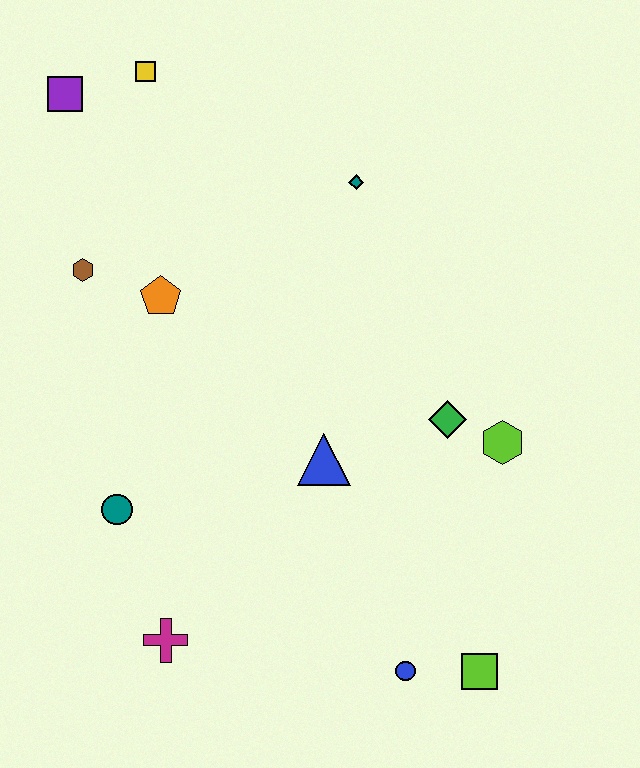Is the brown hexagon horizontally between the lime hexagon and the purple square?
Yes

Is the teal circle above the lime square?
Yes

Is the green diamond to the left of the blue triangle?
No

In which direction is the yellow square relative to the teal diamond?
The yellow square is to the left of the teal diamond.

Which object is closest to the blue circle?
The lime square is closest to the blue circle.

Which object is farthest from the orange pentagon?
The lime square is farthest from the orange pentagon.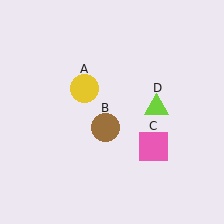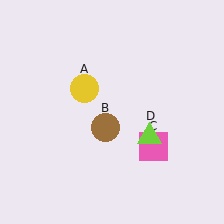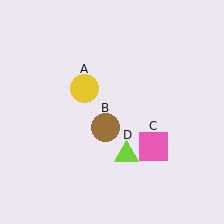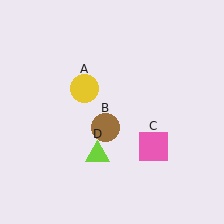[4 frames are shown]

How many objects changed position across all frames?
1 object changed position: lime triangle (object D).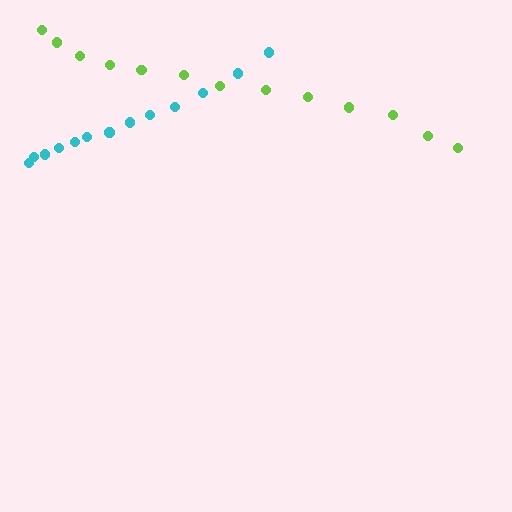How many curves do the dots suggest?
There are 2 distinct paths.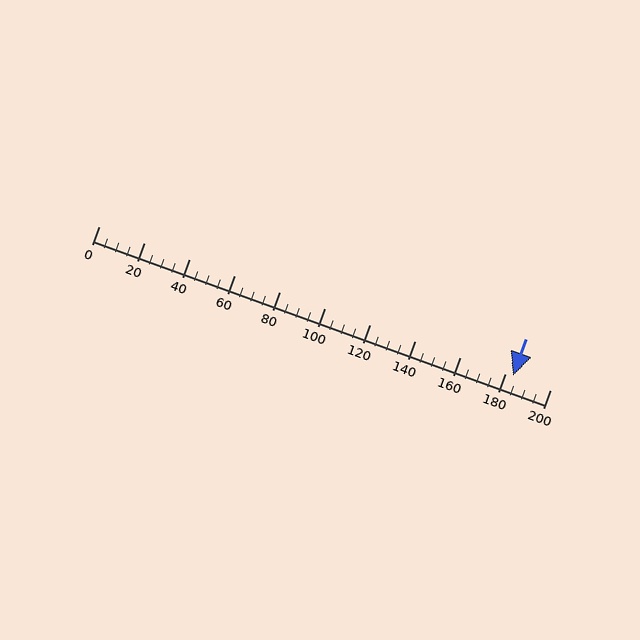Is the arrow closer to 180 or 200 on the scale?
The arrow is closer to 180.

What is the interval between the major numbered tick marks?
The major tick marks are spaced 20 units apart.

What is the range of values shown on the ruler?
The ruler shows values from 0 to 200.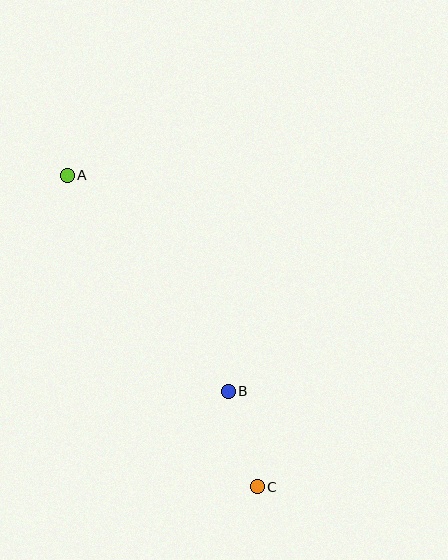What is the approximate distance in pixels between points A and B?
The distance between A and B is approximately 270 pixels.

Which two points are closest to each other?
Points B and C are closest to each other.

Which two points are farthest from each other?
Points A and C are farthest from each other.